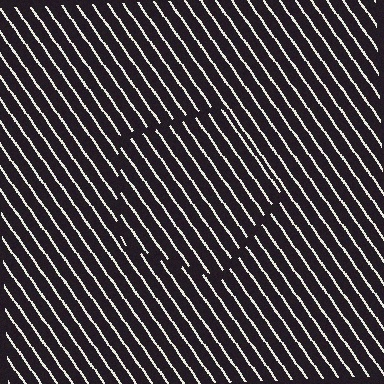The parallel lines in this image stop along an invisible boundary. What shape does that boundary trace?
An illusory pentagon. The interior of the shape contains the same grating, shifted by half a period — the contour is defined by the phase discontinuity where line-ends from the inner and outer gratings abut.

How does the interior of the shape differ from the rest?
The interior of the shape contains the same grating, shifted by half a period — the contour is defined by the phase discontinuity where line-ends from the inner and outer gratings abut.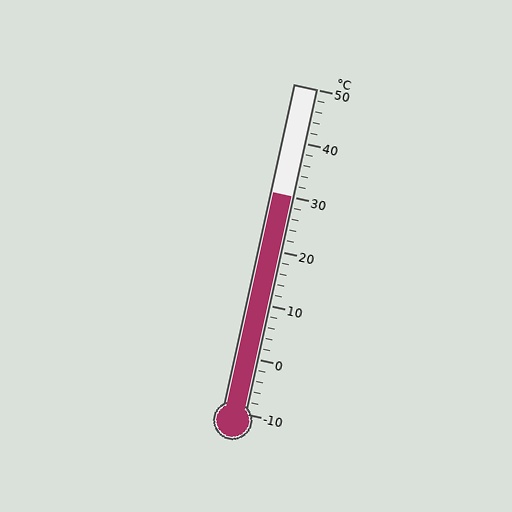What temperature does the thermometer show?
The thermometer shows approximately 30°C.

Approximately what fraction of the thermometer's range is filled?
The thermometer is filled to approximately 65% of its range.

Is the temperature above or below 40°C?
The temperature is below 40°C.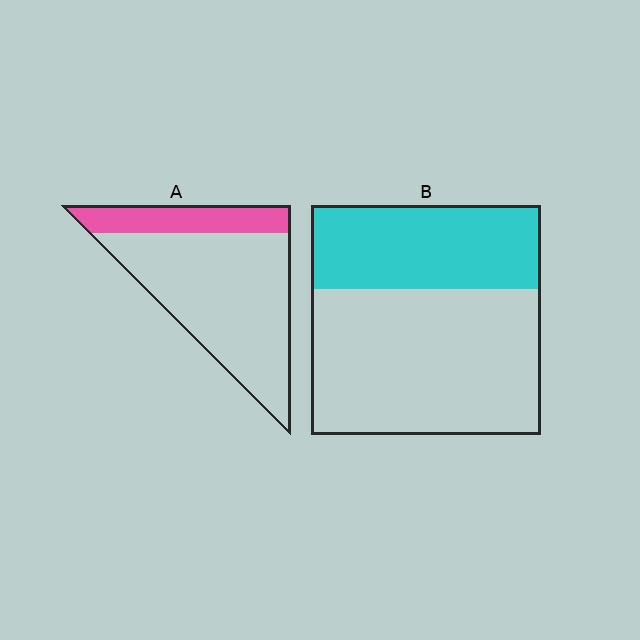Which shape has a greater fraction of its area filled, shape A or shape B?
Shape B.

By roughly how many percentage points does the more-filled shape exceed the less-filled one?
By roughly 15 percentage points (B over A).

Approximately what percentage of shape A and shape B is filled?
A is approximately 25% and B is approximately 35%.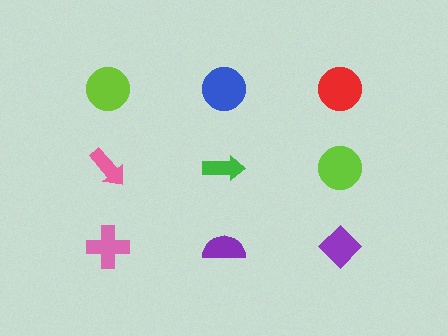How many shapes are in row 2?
3 shapes.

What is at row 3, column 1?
A pink cross.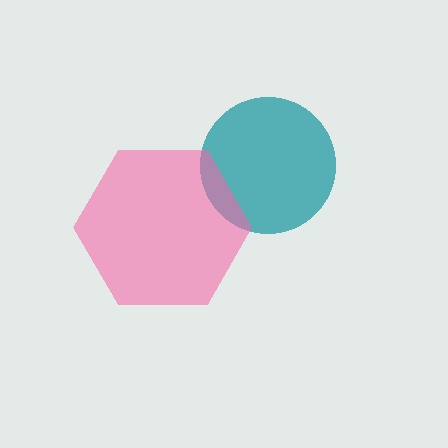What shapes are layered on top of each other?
The layered shapes are: a teal circle, a pink hexagon.